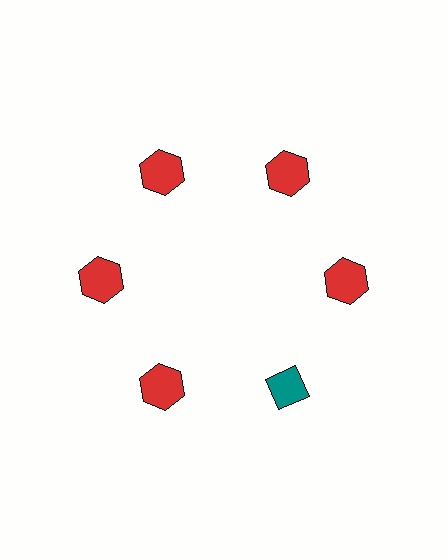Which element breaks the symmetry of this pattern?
The teal diamond at roughly the 5 o'clock position breaks the symmetry. All other shapes are red hexagons.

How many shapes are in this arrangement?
There are 6 shapes arranged in a ring pattern.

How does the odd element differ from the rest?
It differs in both color (teal instead of red) and shape (diamond instead of hexagon).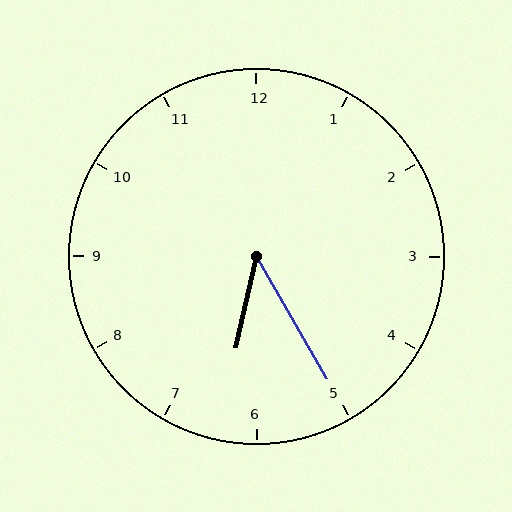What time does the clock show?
6:25.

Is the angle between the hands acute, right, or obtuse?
It is acute.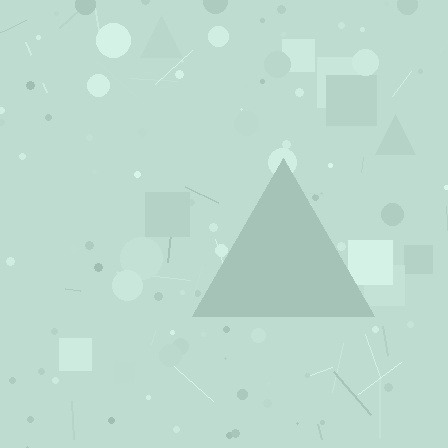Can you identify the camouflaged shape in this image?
The camouflaged shape is a triangle.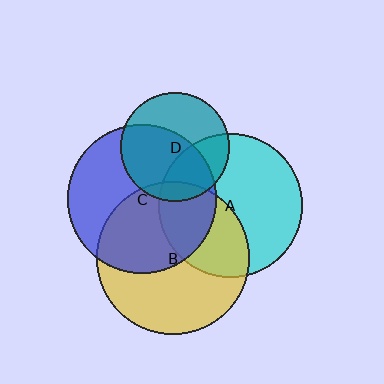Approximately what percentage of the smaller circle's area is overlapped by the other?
Approximately 10%.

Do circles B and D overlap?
Yes.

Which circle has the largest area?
Circle B (yellow).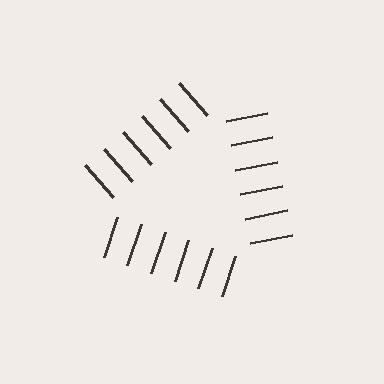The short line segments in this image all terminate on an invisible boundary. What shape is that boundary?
An illusory triangle — the line segments terminate on its edges but no continuous stroke is drawn.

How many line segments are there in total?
18 — 6 along each of the 3 edges.